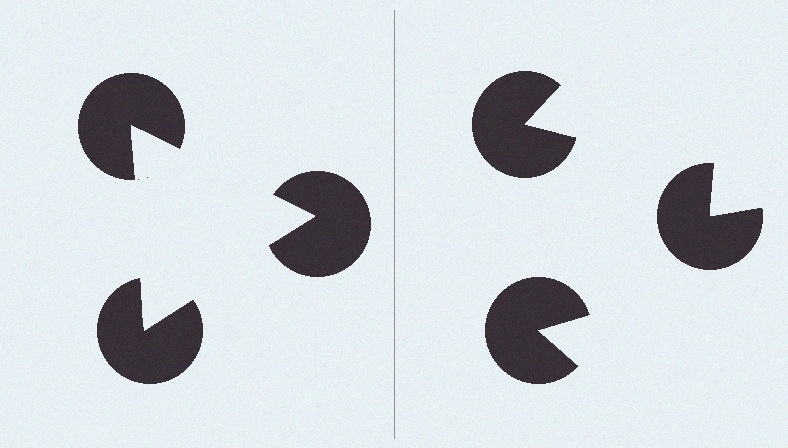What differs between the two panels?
The pac-man discs are positioned identically on both sides; only the wedge orientations differ. On the left they align to a triangle; on the right they are misaligned.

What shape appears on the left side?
An illusory triangle.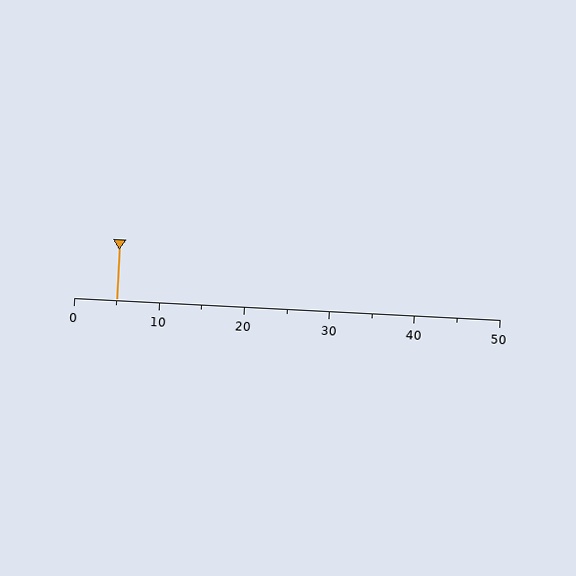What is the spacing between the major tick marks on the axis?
The major ticks are spaced 10 apart.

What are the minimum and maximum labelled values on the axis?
The axis runs from 0 to 50.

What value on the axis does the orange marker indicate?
The marker indicates approximately 5.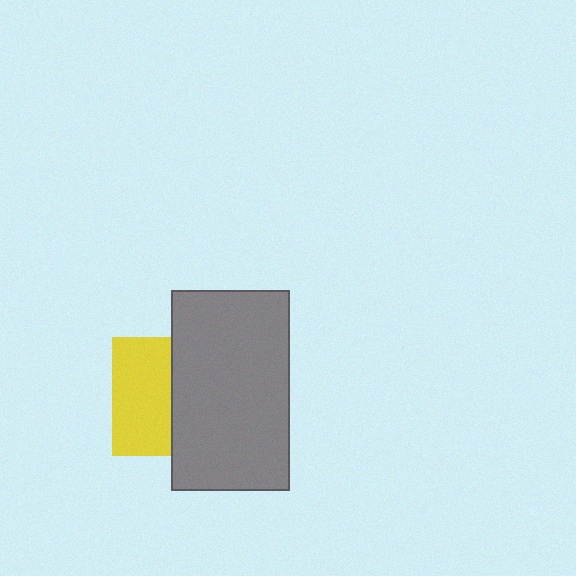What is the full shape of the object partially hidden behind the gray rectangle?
The partially hidden object is a yellow square.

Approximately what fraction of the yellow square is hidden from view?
Roughly 50% of the yellow square is hidden behind the gray rectangle.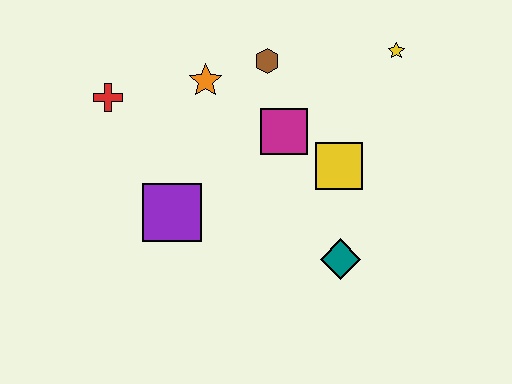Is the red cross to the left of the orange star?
Yes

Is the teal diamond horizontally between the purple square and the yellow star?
Yes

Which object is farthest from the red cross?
The yellow star is farthest from the red cross.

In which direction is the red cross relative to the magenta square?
The red cross is to the left of the magenta square.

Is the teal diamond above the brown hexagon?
No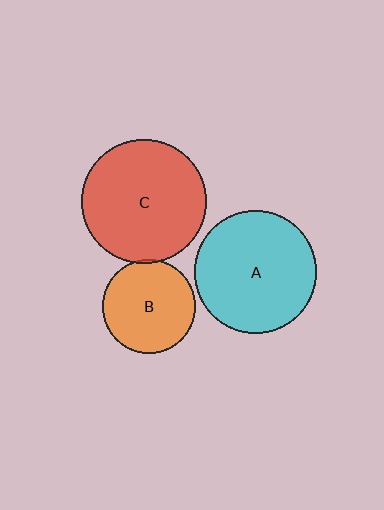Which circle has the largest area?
Circle C (red).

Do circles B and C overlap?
Yes.